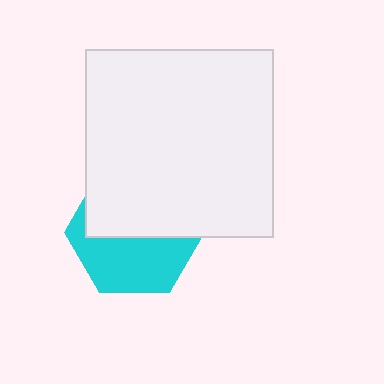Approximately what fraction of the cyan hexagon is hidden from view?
Roughly 52% of the cyan hexagon is hidden behind the white square.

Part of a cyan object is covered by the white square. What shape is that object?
It is a hexagon.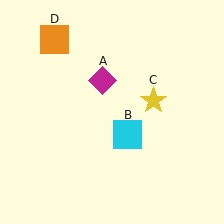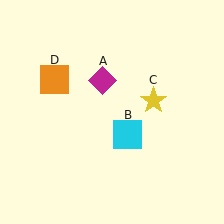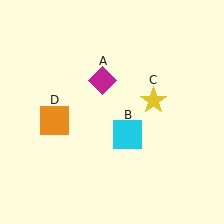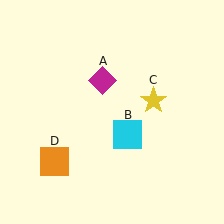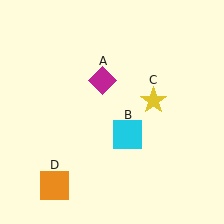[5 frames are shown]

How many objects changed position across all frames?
1 object changed position: orange square (object D).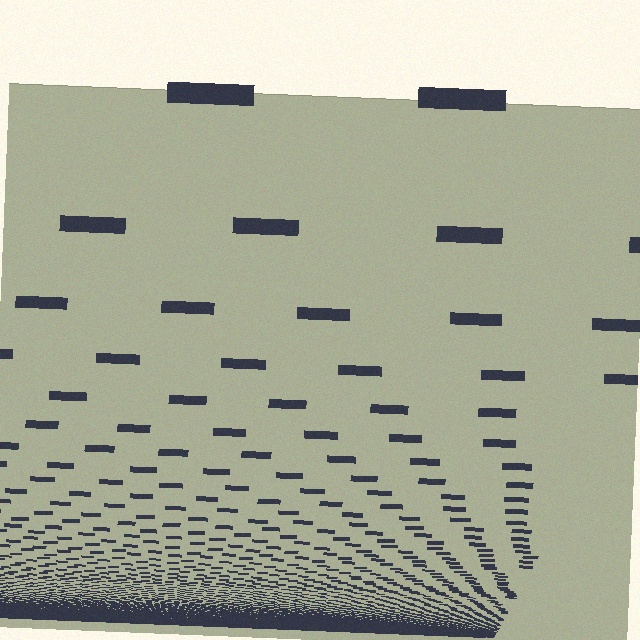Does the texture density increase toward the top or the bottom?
Density increases toward the bottom.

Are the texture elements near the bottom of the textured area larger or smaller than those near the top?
Smaller. The gradient is inverted — elements near the bottom are smaller and denser.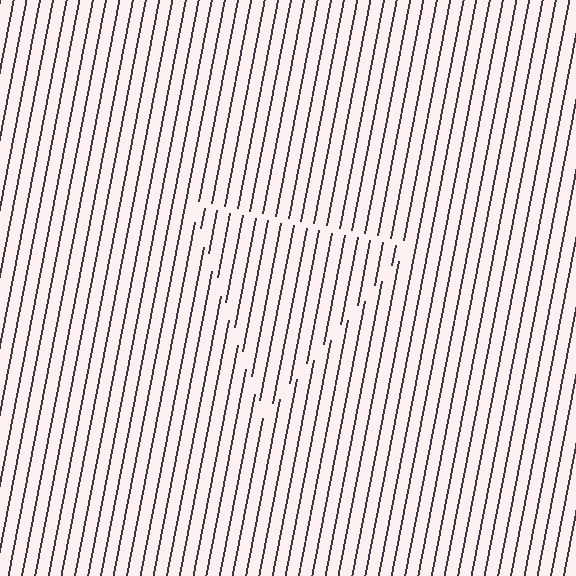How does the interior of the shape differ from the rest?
The interior of the shape contains the same grating, shifted by half a period — the contour is defined by the phase discontinuity where line-ends from the inner and outer gratings abut.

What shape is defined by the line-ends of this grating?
An illusory triangle. The interior of the shape contains the same grating, shifted by half a period — the contour is defined by the phase discontinuity where line-ends from the inner and outer gratings abut.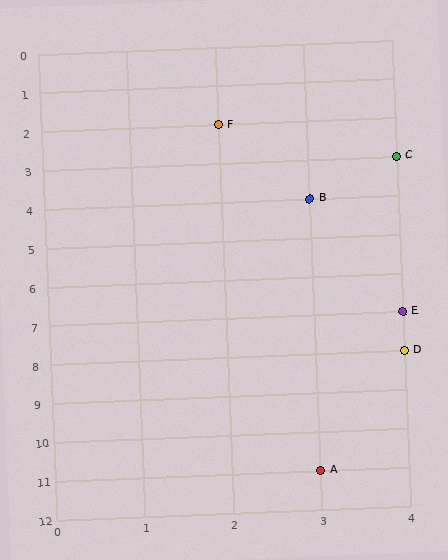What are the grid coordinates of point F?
Point F is at grid coordinates (2, 2).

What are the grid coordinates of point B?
Point B is at grid coordinates (3, 4).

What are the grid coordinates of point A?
Point A is at grid coordinates (3, 11).